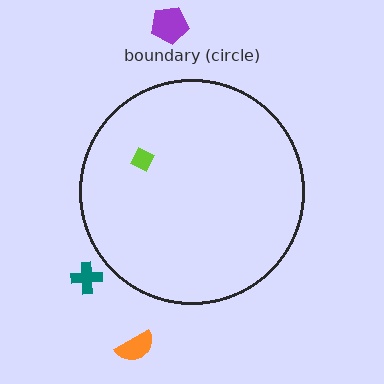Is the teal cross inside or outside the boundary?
Outside.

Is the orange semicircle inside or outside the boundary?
Outside.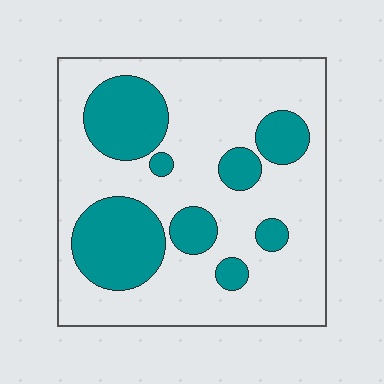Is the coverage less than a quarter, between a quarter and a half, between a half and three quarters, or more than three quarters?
Between a quarter and a half.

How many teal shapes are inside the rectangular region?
8.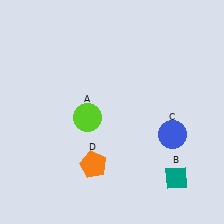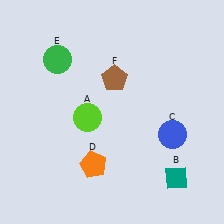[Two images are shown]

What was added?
A green circle (E), a brown pentagon (F) were added in Image 2.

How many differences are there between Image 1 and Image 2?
There are 2 differences between the two images.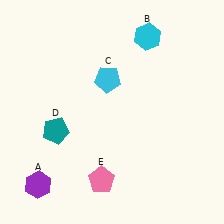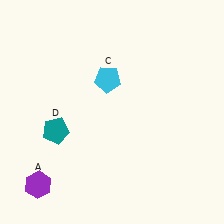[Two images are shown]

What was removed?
The cyan hexagon (B), the pink pentagon (E) were removed in Image 2.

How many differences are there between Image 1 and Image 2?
There are 2 differences between the two images.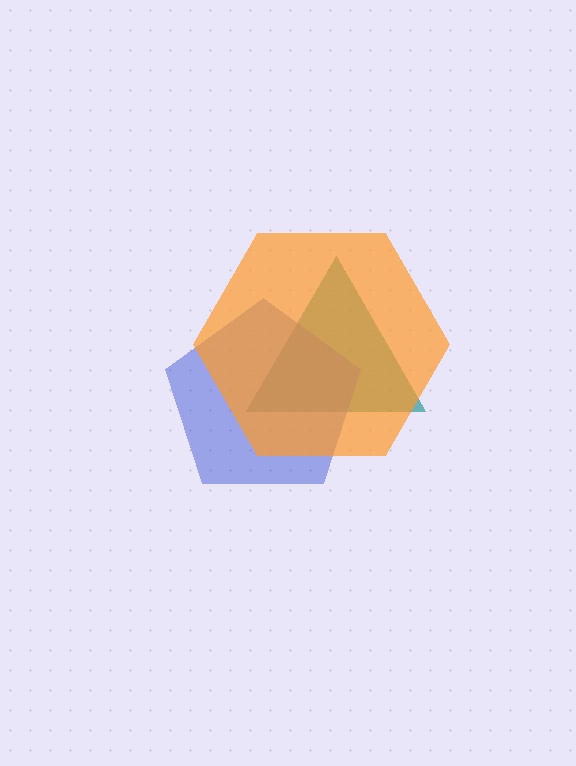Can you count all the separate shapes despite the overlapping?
Yes, there are 3 separate shapes.